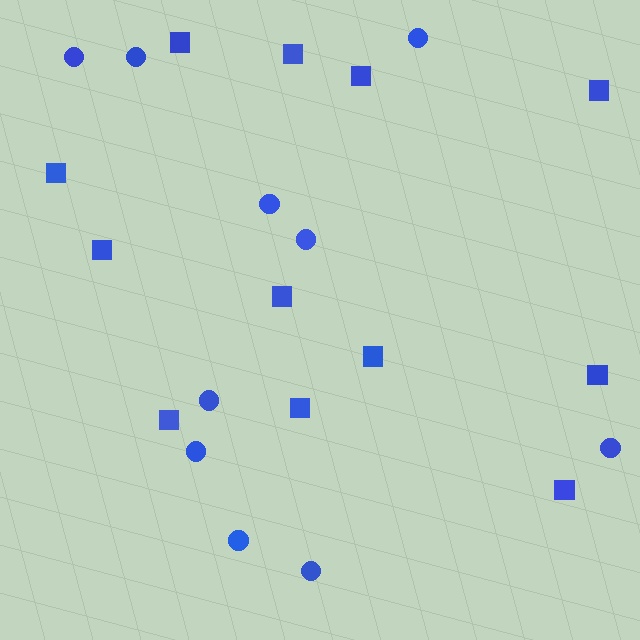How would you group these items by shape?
There are 2 groups: one group of squares (12) and one group of circles (10).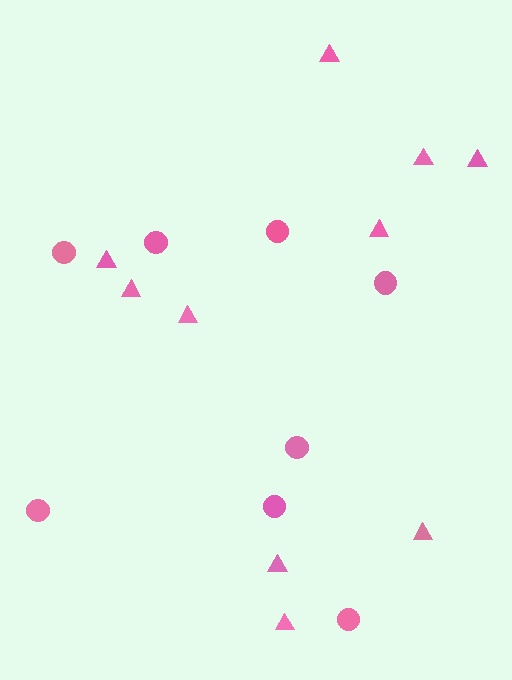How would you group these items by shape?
There are 2 groups: one group of circles (8) and one group of triangles (10).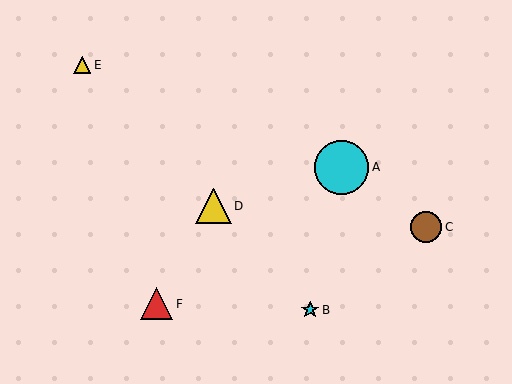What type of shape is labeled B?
Shape B is a cyan star.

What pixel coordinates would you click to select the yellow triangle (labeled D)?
Click at (214, 206) to select the yellow triangle D.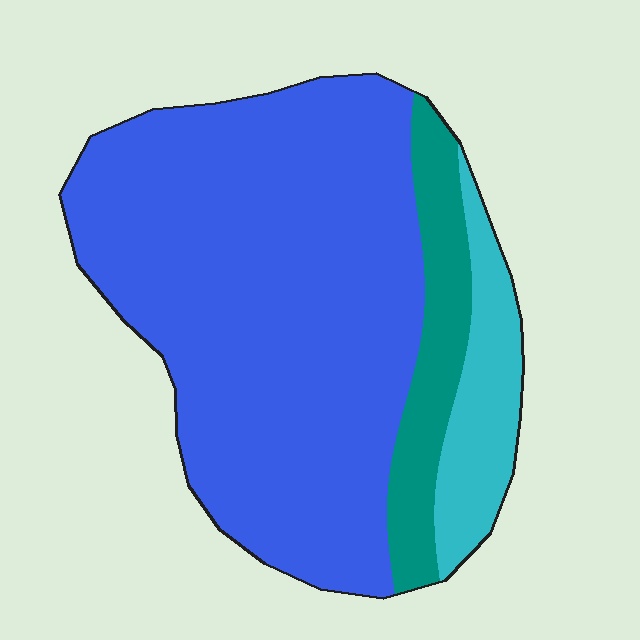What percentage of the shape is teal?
Teal covers 13% of the shape.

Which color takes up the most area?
Blue, at roughly 75%.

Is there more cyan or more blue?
Blue.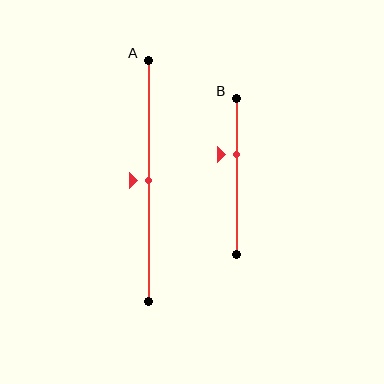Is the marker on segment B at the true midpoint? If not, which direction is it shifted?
No, the marker on segment B is shifted upward by about 14% of the segment length.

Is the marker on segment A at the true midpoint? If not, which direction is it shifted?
Yes, the marker on segment A is at the true midpoint.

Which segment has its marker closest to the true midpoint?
Segment A has its marker closest to the true midpoint.